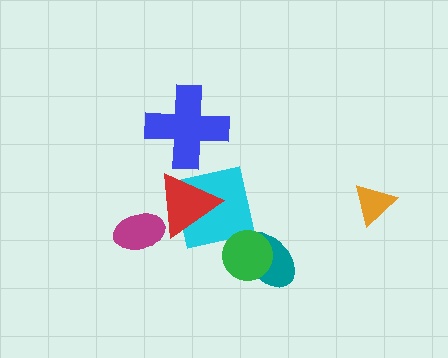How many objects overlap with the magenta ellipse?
1 object overlaps with the magenta ellipse.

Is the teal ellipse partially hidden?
Yes, it is partially covered by another shape.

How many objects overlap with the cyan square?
2 objects overlap with the cyan square.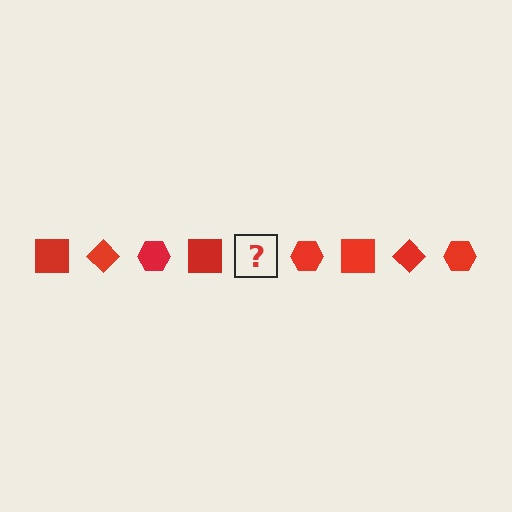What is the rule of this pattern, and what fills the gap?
The rule is that the pattern cycles through square, diamond, hexagon shapes in red. The gap should be filled with a red diamond.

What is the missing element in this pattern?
The missing element is a red diamond.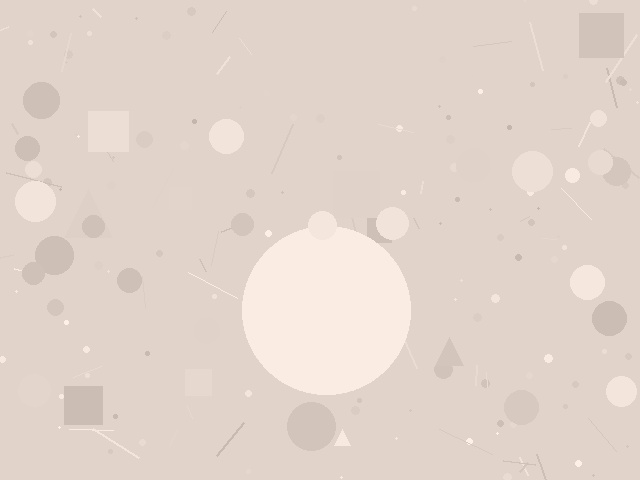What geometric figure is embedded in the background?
A circle is embedded in the background.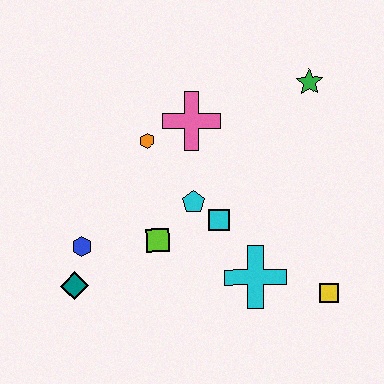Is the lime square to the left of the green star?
Yes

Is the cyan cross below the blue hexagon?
Yes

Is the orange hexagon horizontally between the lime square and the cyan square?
No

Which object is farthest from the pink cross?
The yellow square is farthest from the pink cross.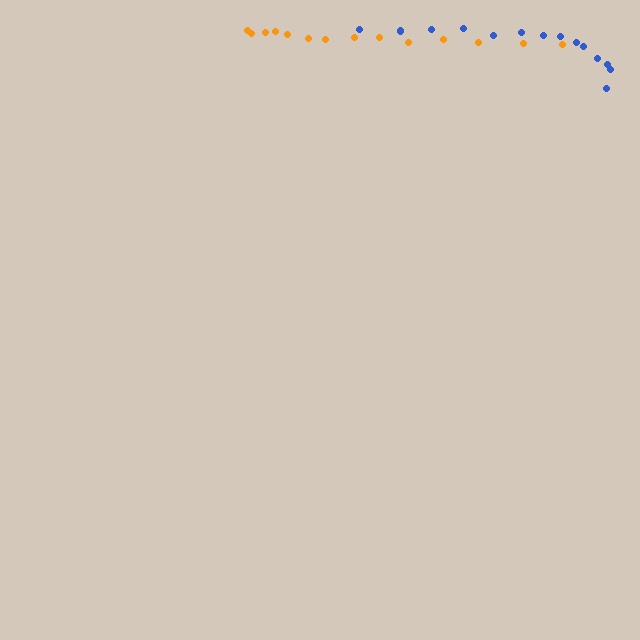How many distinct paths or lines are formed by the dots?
There are 2 distinct paths.